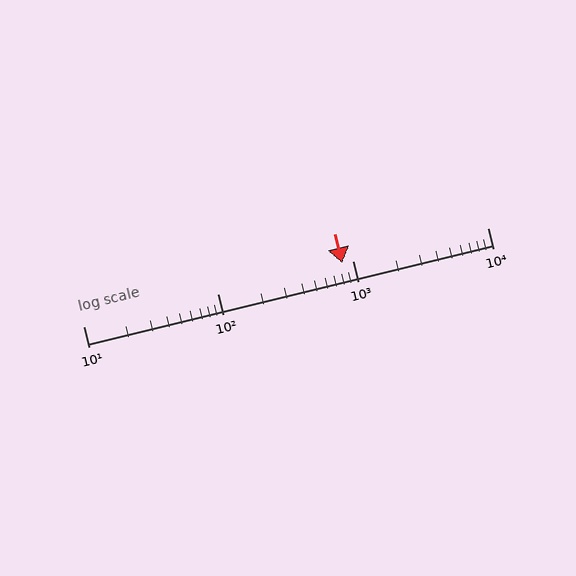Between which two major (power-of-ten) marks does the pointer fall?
The pointer is between 100 and 1000.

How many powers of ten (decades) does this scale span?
The scale spans 3 decades, from 10 to 10000.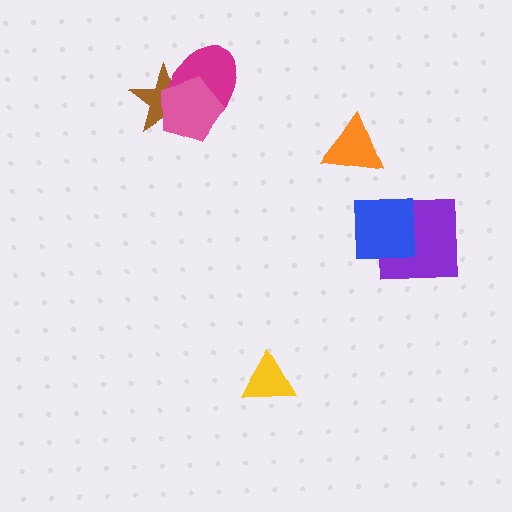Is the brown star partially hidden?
Yes, it is partially covered by another shape.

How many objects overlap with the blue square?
1 object overlaps with the blue square.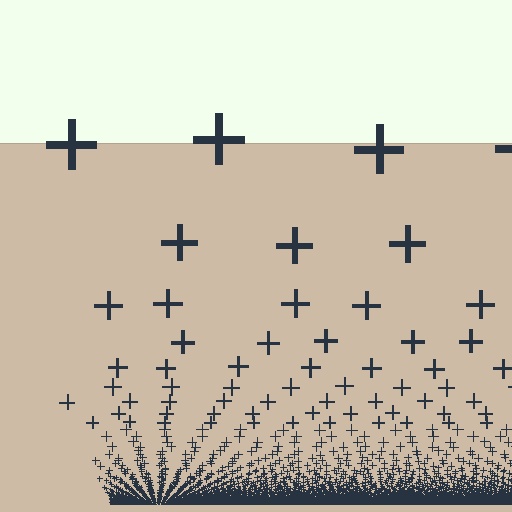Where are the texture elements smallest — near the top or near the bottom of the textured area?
Near the bottom.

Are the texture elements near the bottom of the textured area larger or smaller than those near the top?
Smaller. The gradient is inverted — elements near the bottom are smaller and denser.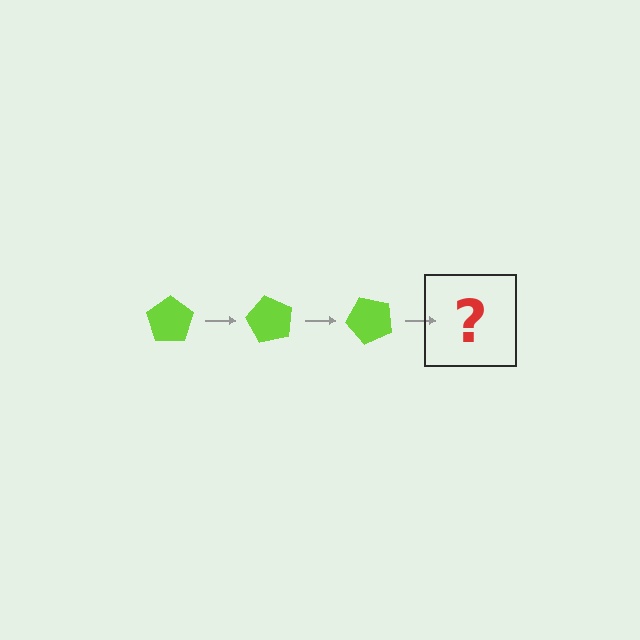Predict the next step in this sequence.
The next step is a lime pentagon rotated 180 degrees.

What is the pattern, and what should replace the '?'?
The pattern is that the pentagon rotates 60 degrees each step. The '?' should be a lime pentagon rotated 180 degrees.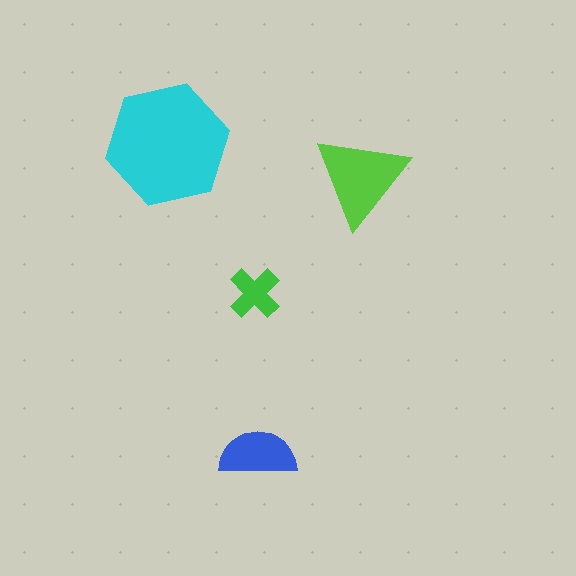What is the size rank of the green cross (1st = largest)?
4th.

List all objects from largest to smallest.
The cyan hexagon, the lime triangle, the blue semicircle, the green cross.